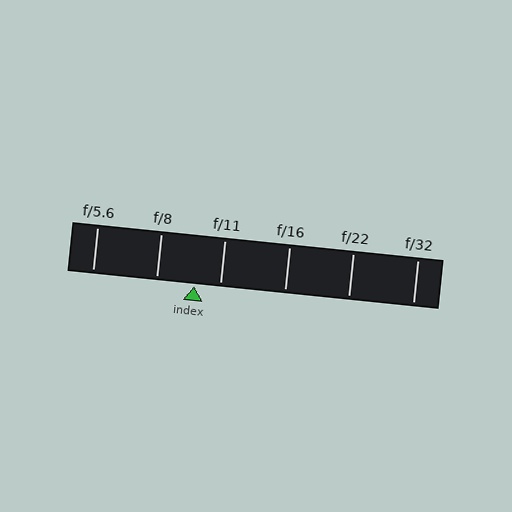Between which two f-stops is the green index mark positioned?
The index mark is between f/8 and f/11.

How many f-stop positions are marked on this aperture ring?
There are 6 f-stop positions marked.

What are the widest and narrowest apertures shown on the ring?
The widest aperture shown is f/5.6 and the narrowest is f/32.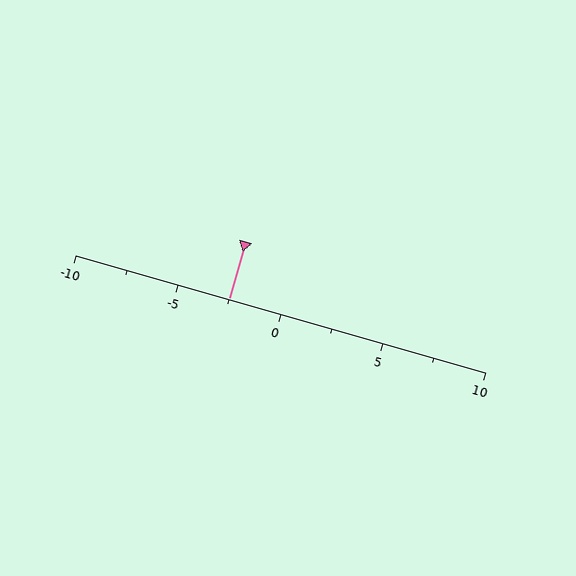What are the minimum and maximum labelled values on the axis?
The axis runs from -10 to 10.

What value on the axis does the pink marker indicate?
The marker indicates approximately -2.5.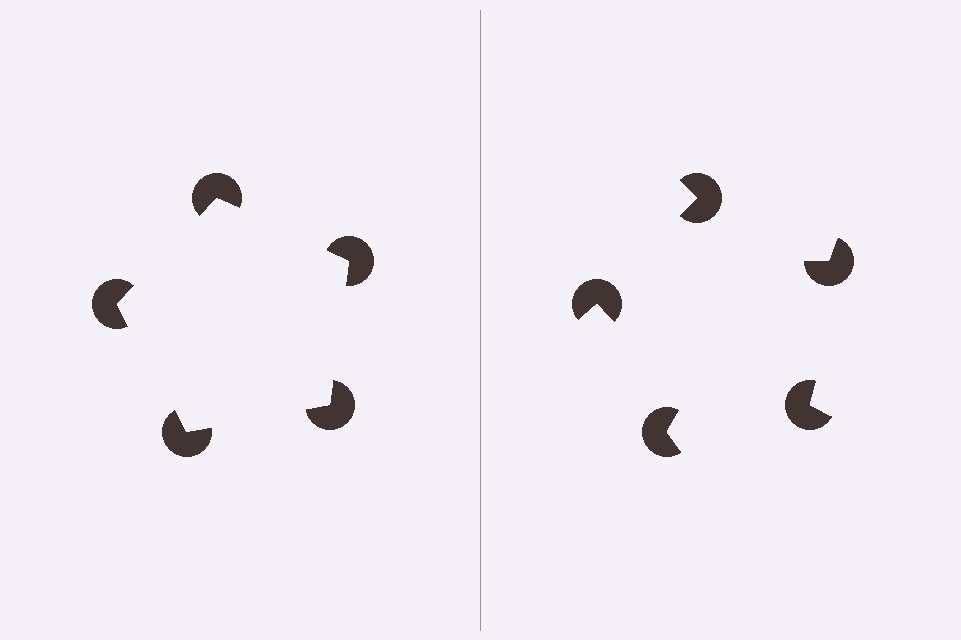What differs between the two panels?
The pac-man discs are positioned identically on both sides; only the wedge orientations differ. On the left they align to a pentagon; on the right they are misaligned.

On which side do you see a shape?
An illusory pentagon appears on the left side. On the right side the wedge cuts are rotated, so no coherent shape forms.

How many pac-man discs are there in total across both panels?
10 — 5 on each side.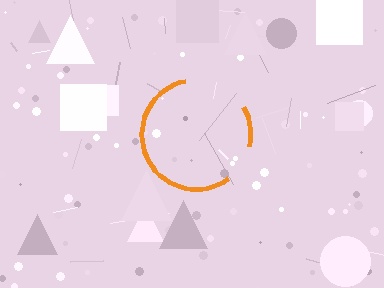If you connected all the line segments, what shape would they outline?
They would outline a circle.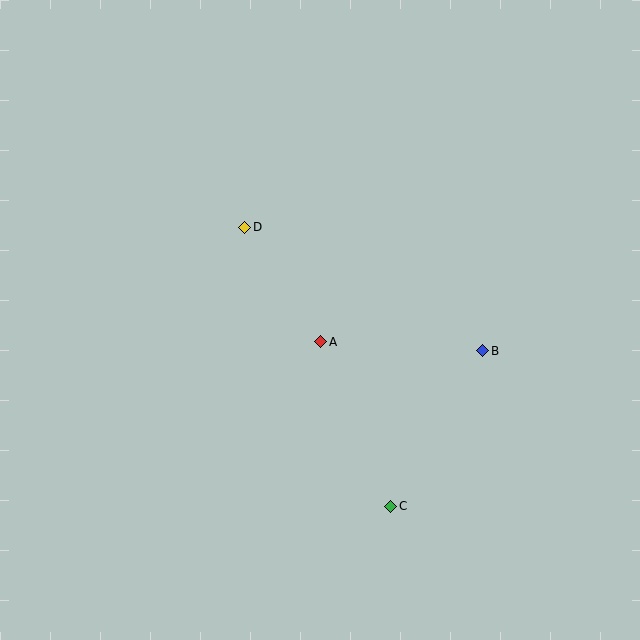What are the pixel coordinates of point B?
Point B is at (483, 351).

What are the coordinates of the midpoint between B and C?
The midpoint between B and C is at (437, 429).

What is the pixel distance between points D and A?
The distance between D and A is 137 pixels.